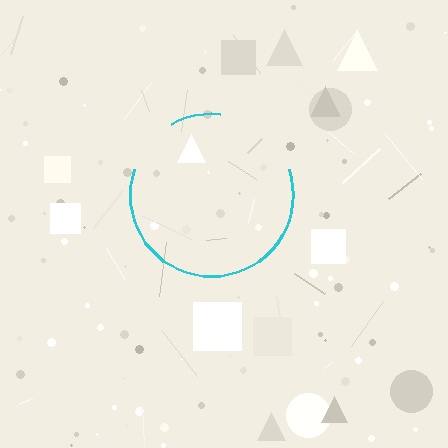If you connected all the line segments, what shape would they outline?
They would outline a circle.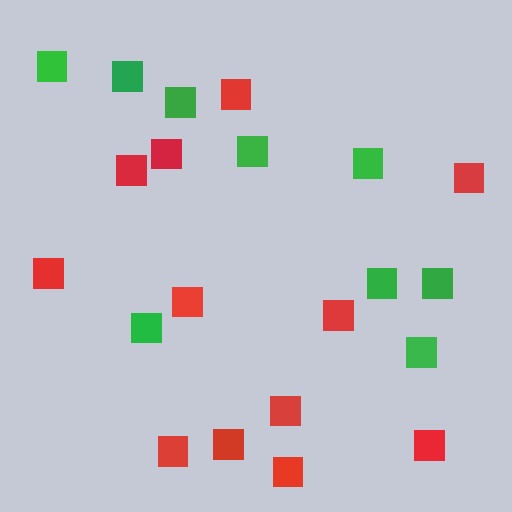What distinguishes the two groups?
There are 2 groups: one group of red squares (12) and one group of green squares (9).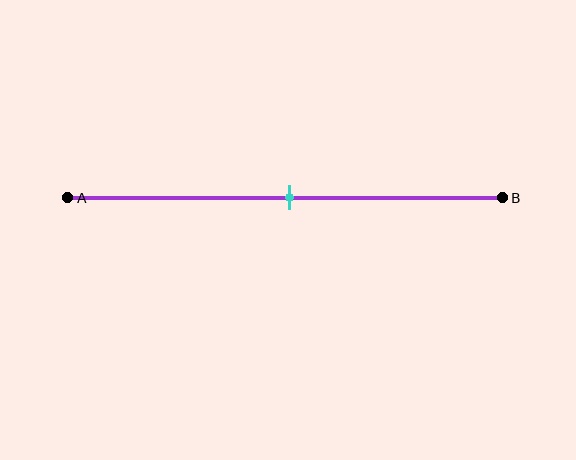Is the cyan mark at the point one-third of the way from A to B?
No, the mark is at about 50% from A, not at the 33% one-third point.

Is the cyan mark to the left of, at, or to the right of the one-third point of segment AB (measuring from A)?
The cyan mark is to the right of the one-third point of segment AB.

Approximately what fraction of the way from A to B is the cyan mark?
The cyan mark is approximately 50% of the way from A to B.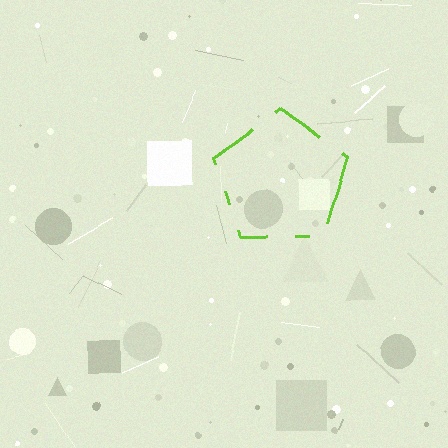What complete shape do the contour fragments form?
The contour fragments form a pentagon.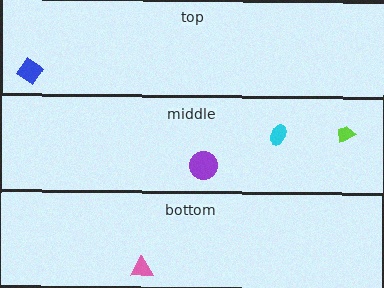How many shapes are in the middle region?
3.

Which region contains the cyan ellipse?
The middle region.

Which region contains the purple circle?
The middle region.